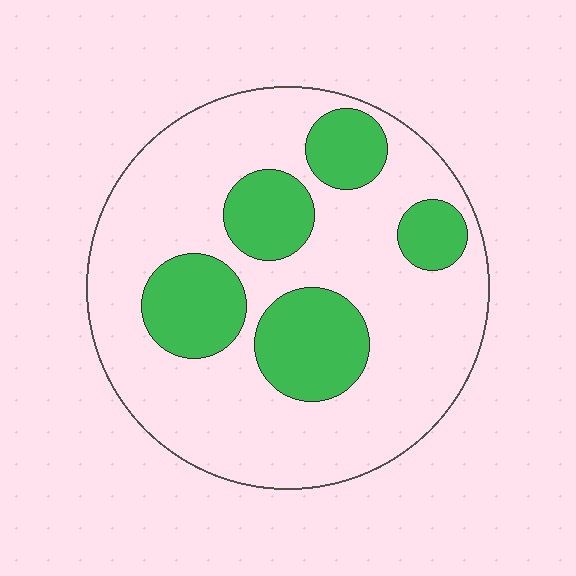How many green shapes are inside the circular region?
5.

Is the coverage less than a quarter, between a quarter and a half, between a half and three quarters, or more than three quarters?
Between a quarter and a half.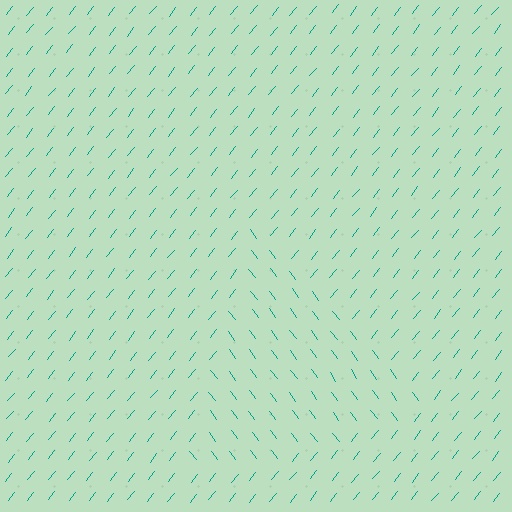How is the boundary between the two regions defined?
The boundary is defined purely by a change in line orientation (approximately 75 degrees difference). All lines are the same color and thickness.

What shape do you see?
I see a triangle.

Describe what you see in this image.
The image is filled with small teal line segments. A triangle region in the image has lines oriented differently from the surrounding lines, creating a visible texture boundary.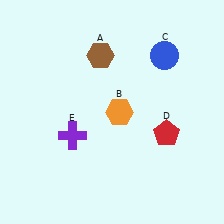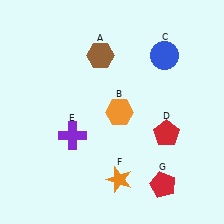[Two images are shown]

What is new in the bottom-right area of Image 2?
An orange star (F) was added in the bottom-right area of Image 2.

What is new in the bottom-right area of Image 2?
A red pentagon (G) was added in the bottom-right area of Image 2.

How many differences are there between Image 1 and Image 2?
There are 2 differences between the two images.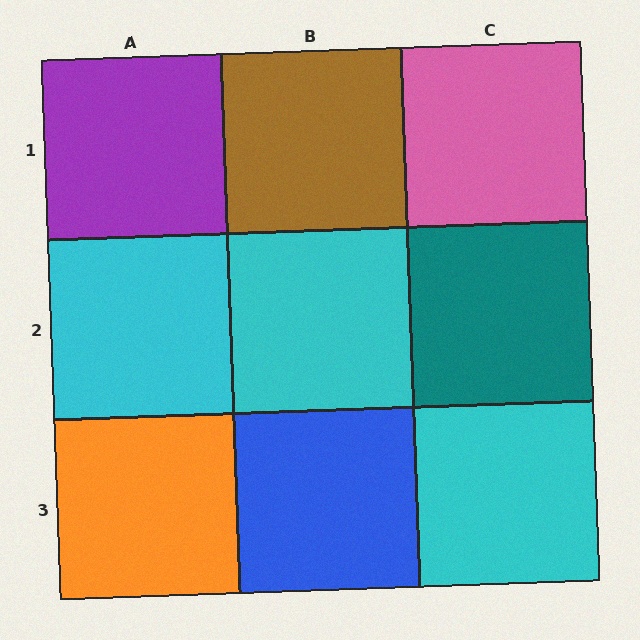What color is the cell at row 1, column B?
Brown.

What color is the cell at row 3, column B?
Blue.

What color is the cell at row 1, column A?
Purple.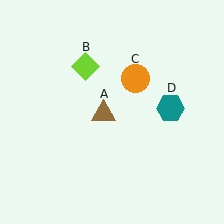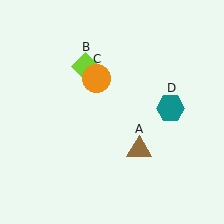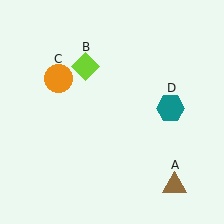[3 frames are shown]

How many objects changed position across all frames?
2 objects changed position: brown triangle (object A), orange circle (object C).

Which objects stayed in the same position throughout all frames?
Lime diamond (object B) and teal hexagon (object D) remained stationary.